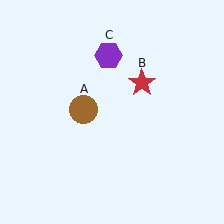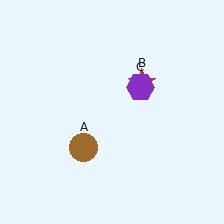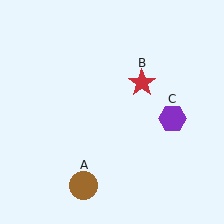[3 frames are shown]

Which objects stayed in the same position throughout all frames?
Red star (object B) remained stationary.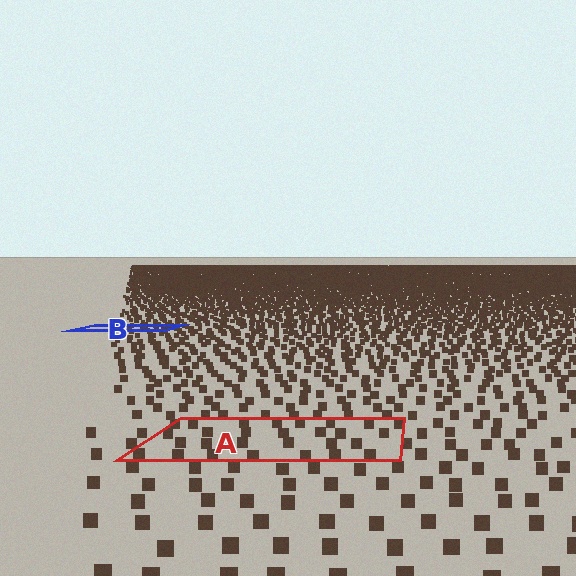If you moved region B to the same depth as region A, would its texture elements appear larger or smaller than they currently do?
They would appear larger. At a closer depth, the same texture elements are projected at a bigger on-screen size.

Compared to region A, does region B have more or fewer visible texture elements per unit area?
Region B has more texture elements per unit area — they are packed more densely because it is farther away.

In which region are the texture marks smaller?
The texture marks are smaller in region B, because it is farther away.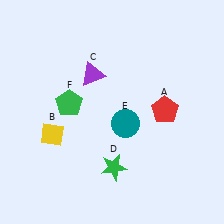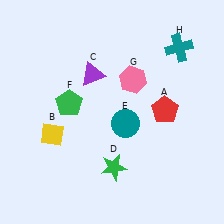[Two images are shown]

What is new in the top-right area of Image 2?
A pink hexagon (G) was added in the top-right area of Image 2.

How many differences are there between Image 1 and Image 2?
There are 2 differences between the two images.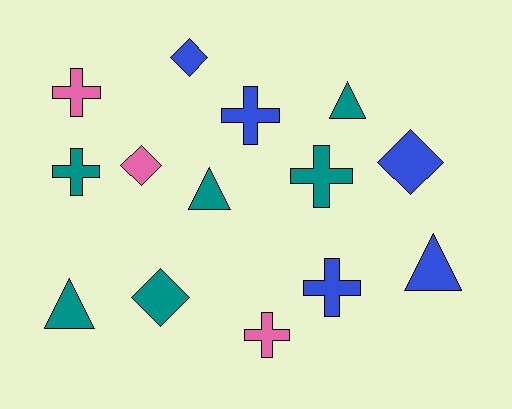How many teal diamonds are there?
There is 1 teal diamond.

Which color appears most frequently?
Teal, with 6 objects.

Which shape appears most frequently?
Cross, with 6 objects.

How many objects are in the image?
There are 14 objects.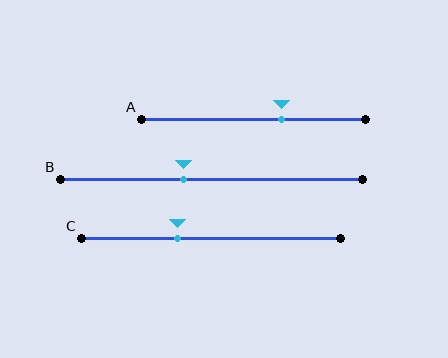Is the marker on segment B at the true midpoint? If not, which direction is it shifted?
No, the marker on segment B is shifted to the left by about 9% of the segment length.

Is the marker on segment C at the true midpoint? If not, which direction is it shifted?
No, the marker on segment C is shifted to the left by about 13% of the segment length.